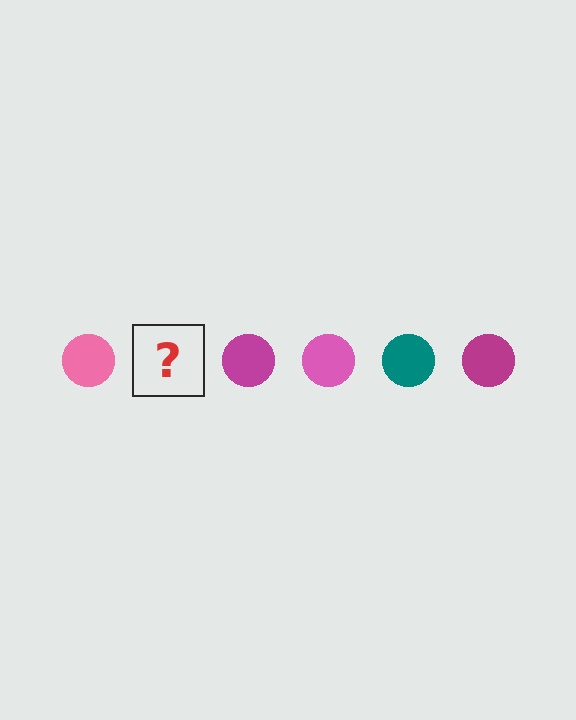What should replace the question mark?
The question mark should be replaced with a teal circle.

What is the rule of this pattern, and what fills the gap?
The rule is that the pattern cycles through pink, teal, magenta circles. The gap should be filled with a teal circle.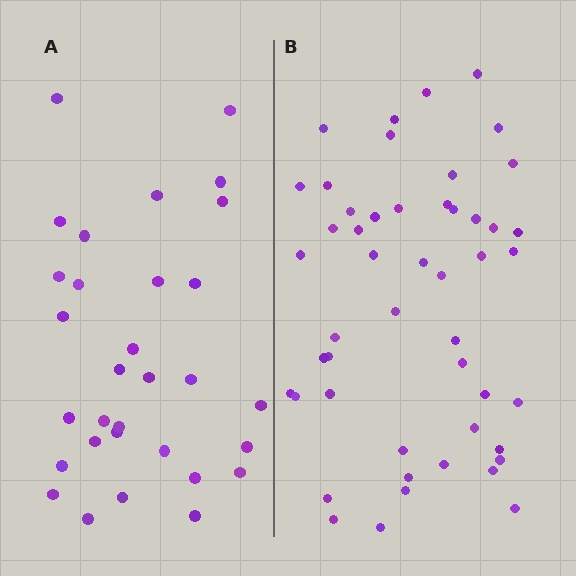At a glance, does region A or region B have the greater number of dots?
Region B (the right region) has more dots.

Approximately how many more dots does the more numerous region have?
Region B has approximately 20 more dots than region A.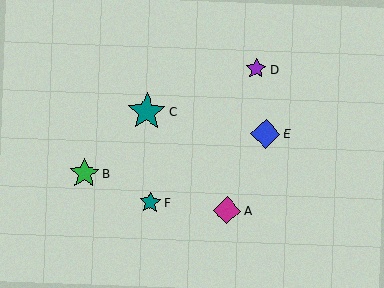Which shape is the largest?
The teal star (labeled C) is the largest.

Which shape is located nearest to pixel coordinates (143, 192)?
The teal star (labeled F) at (150, 202) is nearest to that location.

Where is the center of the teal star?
The center of the teal star is at (147, 112).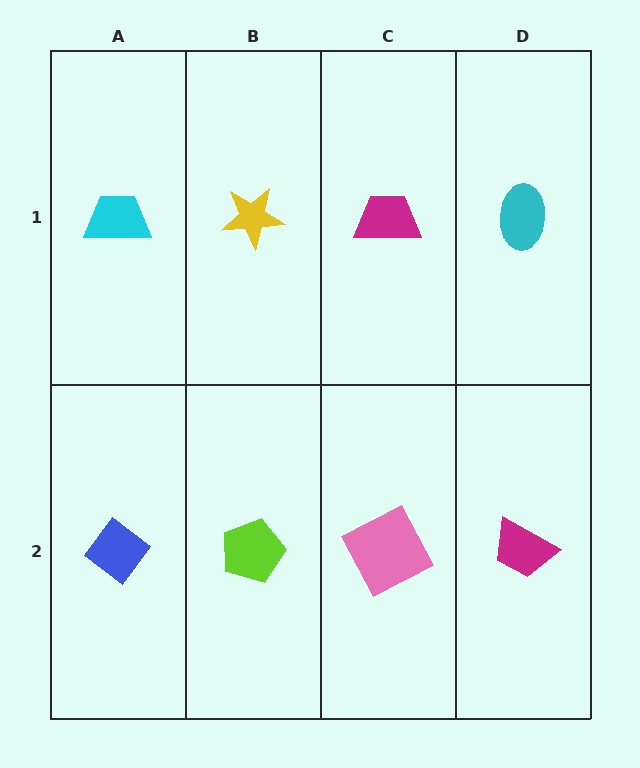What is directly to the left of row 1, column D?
A magenta trapezoid.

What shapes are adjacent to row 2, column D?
A cyan ellipse (row 1, column D), a pink square (row 2, column C).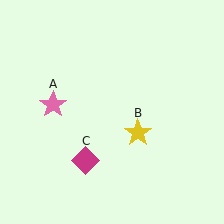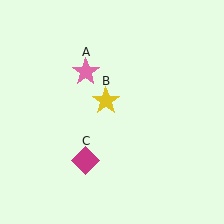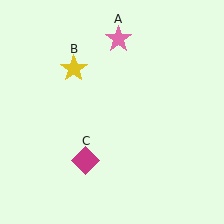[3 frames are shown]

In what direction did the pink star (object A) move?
The pink star (object A) moved up and to the right.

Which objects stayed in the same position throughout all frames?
Magenta diamond (object C) remained stationary.